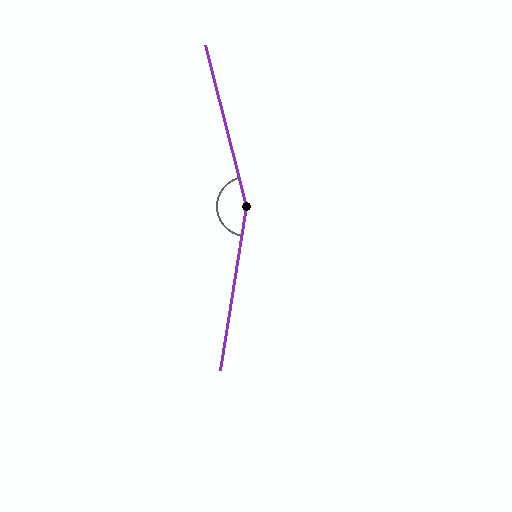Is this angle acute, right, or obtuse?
It is obtuse.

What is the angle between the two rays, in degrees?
Approximately 157 degrees.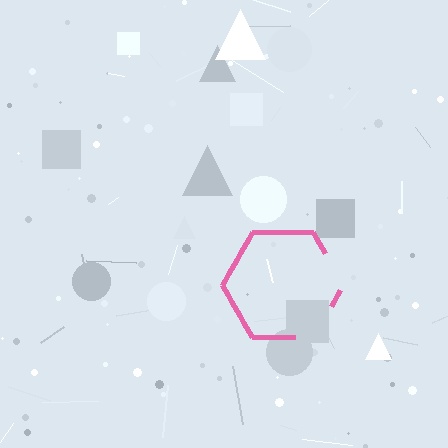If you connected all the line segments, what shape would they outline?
They would outline a hexagon.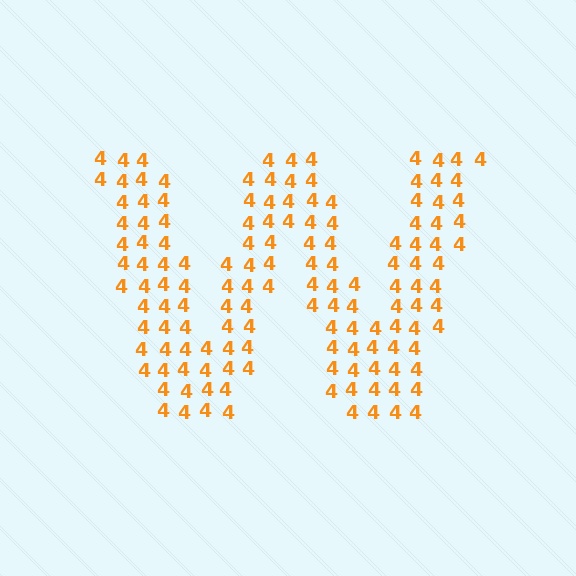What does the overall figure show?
The overall figure shows the letter W.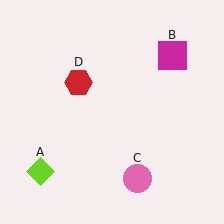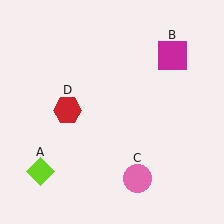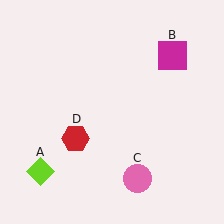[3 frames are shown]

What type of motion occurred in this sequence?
The red hexagon (object D) rotated counterclockwise around the center of the scene.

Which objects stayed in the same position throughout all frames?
Lime diamond (object A) and magenta square (object B) and pink circle (object C) remained stationary.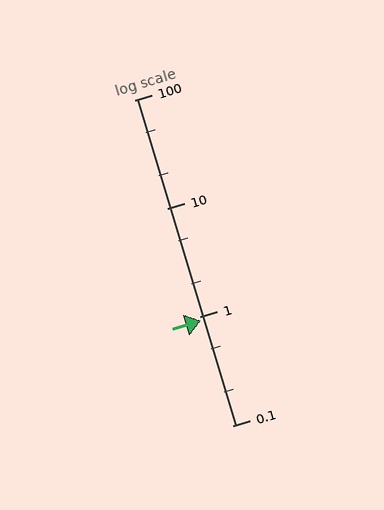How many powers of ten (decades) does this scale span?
The scale spans 3 decades, from 0.1 to 100.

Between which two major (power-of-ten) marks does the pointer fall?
The pointer is between 0.1 and 1.